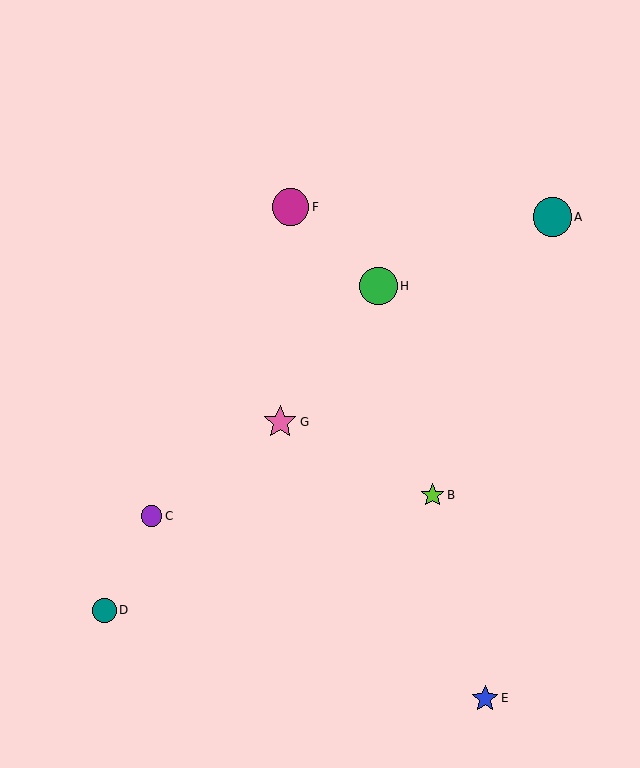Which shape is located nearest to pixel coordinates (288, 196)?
The magenta circle (labeled F) at (290, 207) is nearest to that location.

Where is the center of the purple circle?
The center of the purple circle is at (152, 516).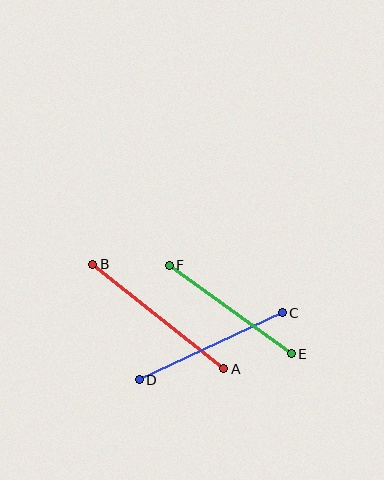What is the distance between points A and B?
The distance is approximately 167 pixels.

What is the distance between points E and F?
The distance is approximately 151 pixels.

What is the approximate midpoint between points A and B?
The midpoint is at approximately (158, 317) pixels.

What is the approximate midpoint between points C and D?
The midpoint is at approximately (211, 346) pixels.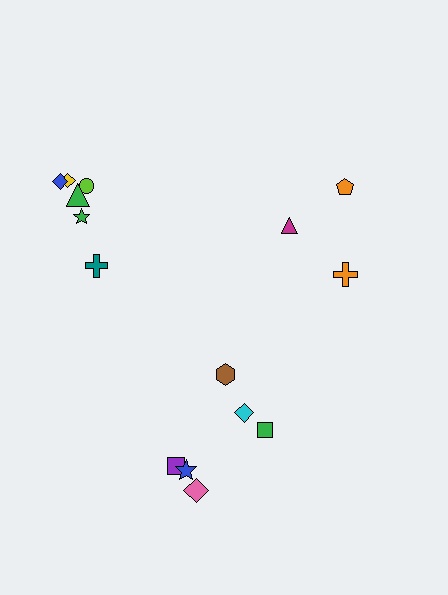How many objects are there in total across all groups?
There are 15 objects.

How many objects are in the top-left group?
There are 6 objects.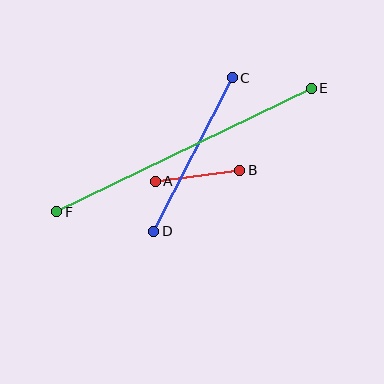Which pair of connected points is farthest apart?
Points E and F are farthest apart.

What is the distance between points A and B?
The distance is approximately 85 pixels.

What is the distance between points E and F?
The distance is approximately 283 pixels.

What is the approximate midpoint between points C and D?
The midpoint is at approximately (193, 155) pixels.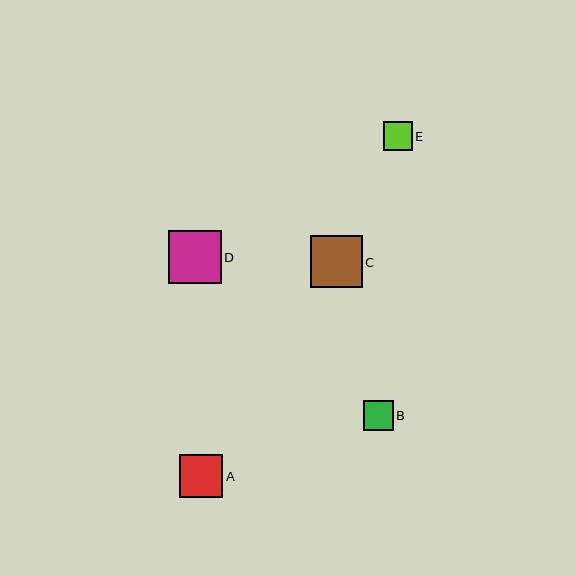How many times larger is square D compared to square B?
Square D is approximately 1.8 times the size of square B.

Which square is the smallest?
Square E is the smallest with a size of approximately 29 pixels.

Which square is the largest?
Square D is the largest with a size of approximately 53 pixels.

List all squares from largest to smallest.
From largest to smallest: D, C, A, B, E.